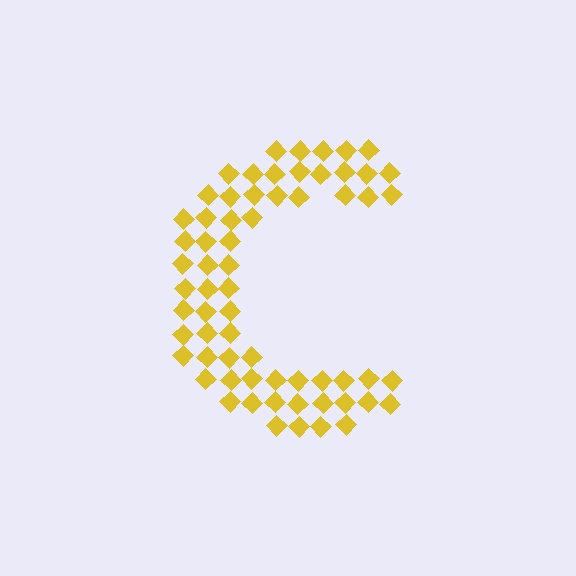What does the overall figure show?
The overall figure shows the letter C.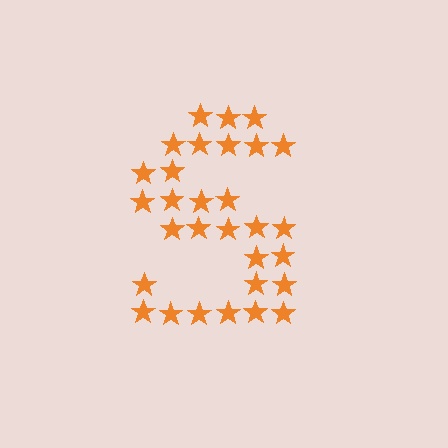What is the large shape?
The large shape is the letter S.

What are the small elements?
The small elements are stars.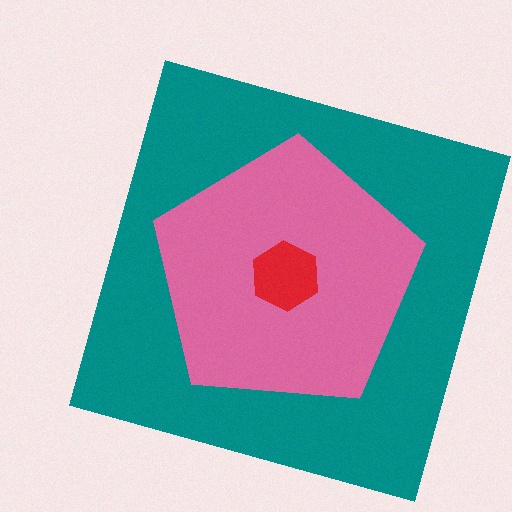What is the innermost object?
The red hexagon.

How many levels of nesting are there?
3.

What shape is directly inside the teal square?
The pink pentagon.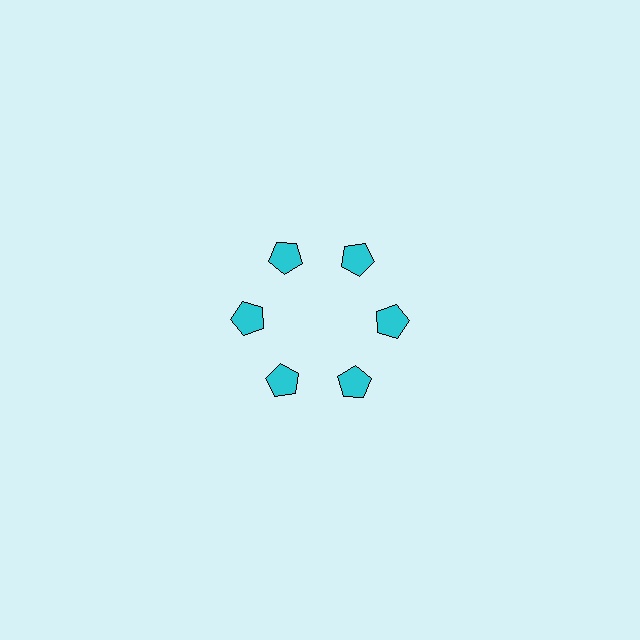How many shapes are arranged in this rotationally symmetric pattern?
There are 6 shapes, arranged in 6 groups of 1.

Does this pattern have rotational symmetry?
Yes, this pattern has 6-fold rotational symmetry. It looks the same after rotating 60 degrees around the center.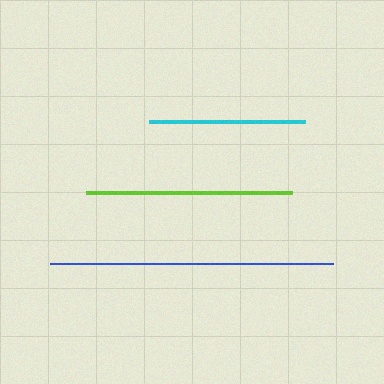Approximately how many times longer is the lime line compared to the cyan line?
The lime line is approximately 1.3 times the length of the cyan line.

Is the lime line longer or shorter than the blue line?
The blue line is longer than the lime line.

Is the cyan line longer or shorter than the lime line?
The lime line is longer than the cyan line.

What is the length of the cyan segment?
The cyan segment is approximately 156 pixels long.